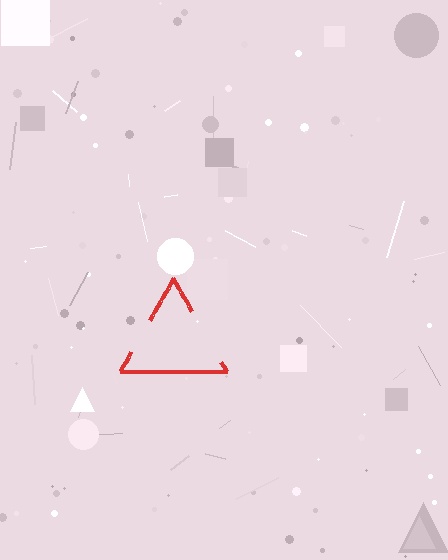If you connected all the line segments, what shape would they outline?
They would outline a triangle.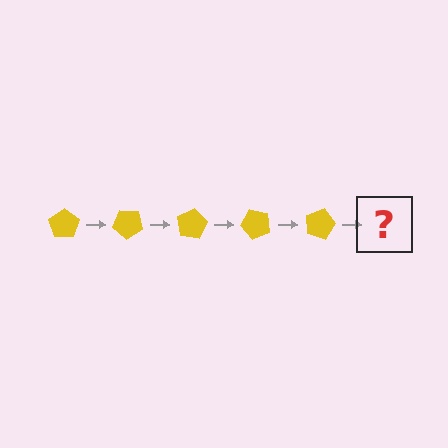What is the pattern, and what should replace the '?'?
The pattern is that the pentagon rotates 40 degrees each step. The '?' should be a yellow pentagon rotated 200 degrees.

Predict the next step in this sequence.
The next step is a yellow pentagon rotated 200 degrees.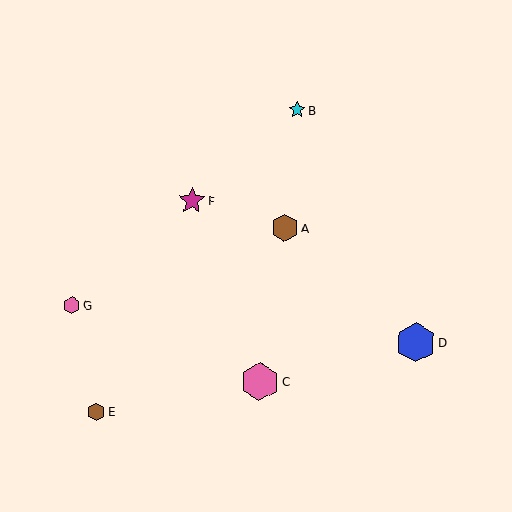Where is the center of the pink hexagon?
The center of the pink hexagon is at (260, 382).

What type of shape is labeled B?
Shape B is a cyan star.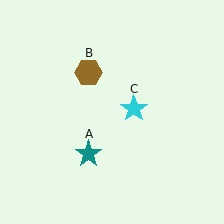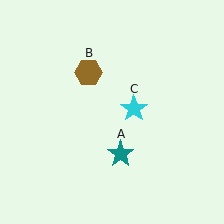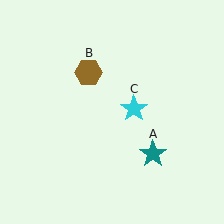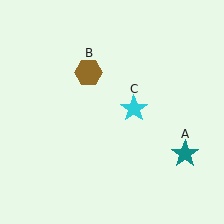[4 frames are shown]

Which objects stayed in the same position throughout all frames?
Brown hexagon (object B) and cyan star (object C) remained stationary.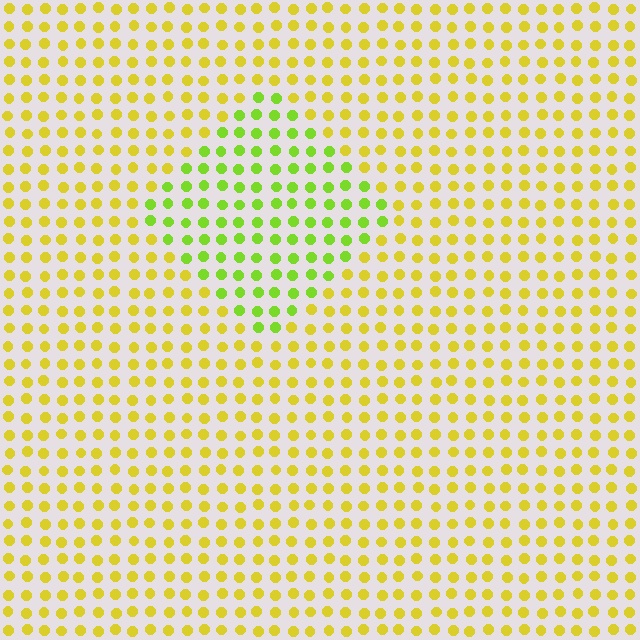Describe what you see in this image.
The image is filled with small yellow elements in a uniform arrangement. A diamond-shaped region is visible where the elements are tinted to a slightly different hue, forming a subtle color boundary.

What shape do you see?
I see a diamond.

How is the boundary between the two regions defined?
The boundary is defined purely by a slight shift in hue (about 37 degrees). Spacing, size, and orientation are identical on both sides.